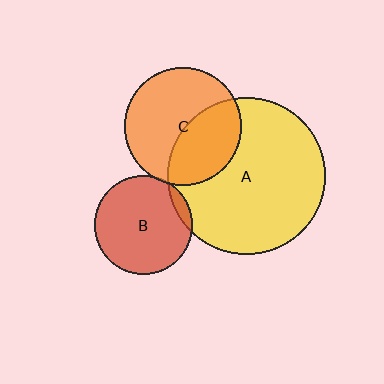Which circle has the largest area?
Circle A (yellow).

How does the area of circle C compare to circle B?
Approximately 1.4 times.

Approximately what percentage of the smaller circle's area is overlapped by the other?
Approximately 5%.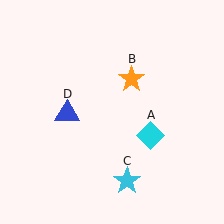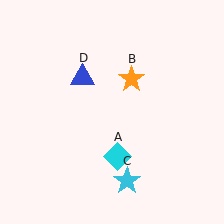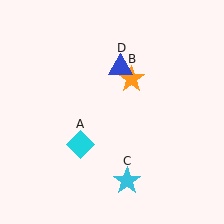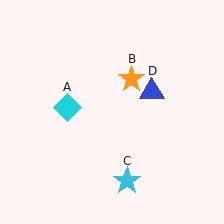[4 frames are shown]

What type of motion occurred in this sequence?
The cyan diamond (object A), blue triangle (object D) rotated clockwise around the center of the scene.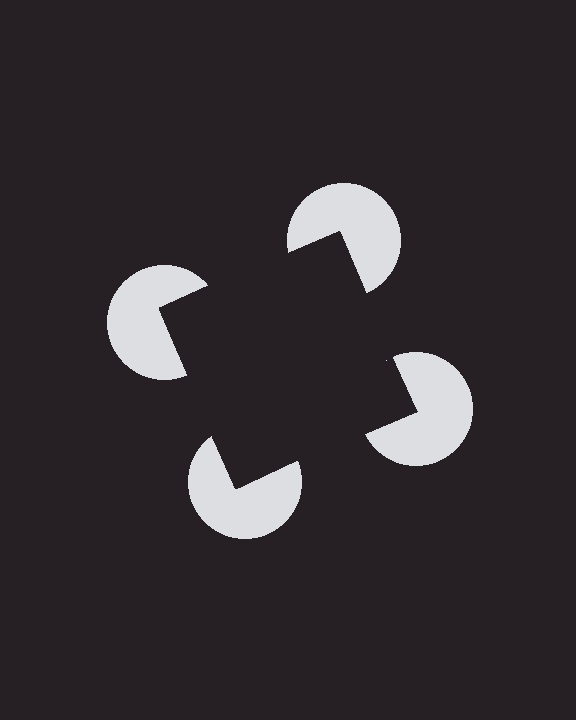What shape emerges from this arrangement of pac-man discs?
An illusory square — its edges are inferred from the aligned wedge cuts in the pac-man discs, not physically drawn.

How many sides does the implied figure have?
4 sides.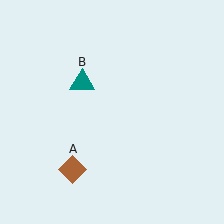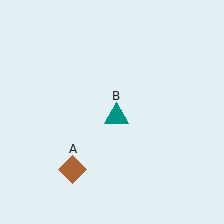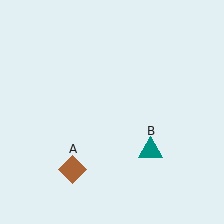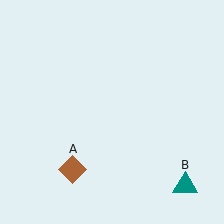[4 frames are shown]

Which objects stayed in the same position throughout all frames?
Brown diamond (object A) remained stationary.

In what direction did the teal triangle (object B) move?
The teal triangle (object B) moved down and to the right.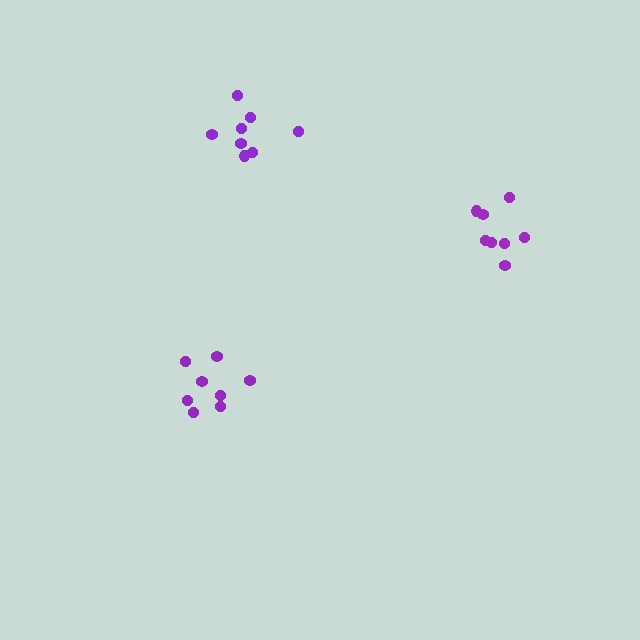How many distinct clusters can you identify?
There are 3 distinct clusters.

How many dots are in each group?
Group 1: 8 dots, Group 2: 8 dots, Group 3: 8 dots (24 total).